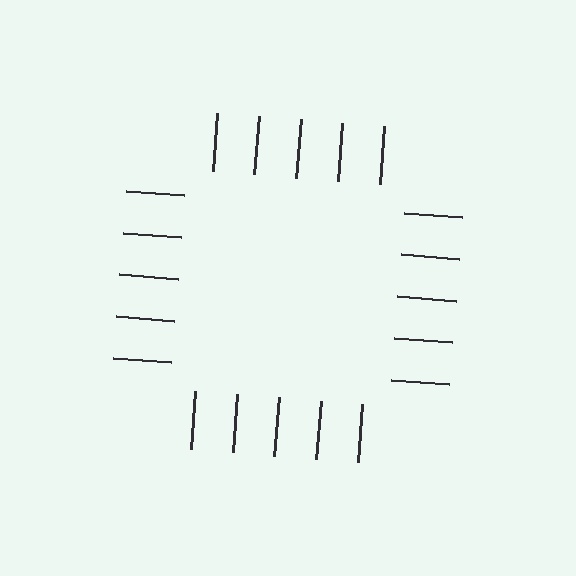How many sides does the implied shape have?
4 sides — the line-ends trace a square.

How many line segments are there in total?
20 — 5 along each of the 4 edges.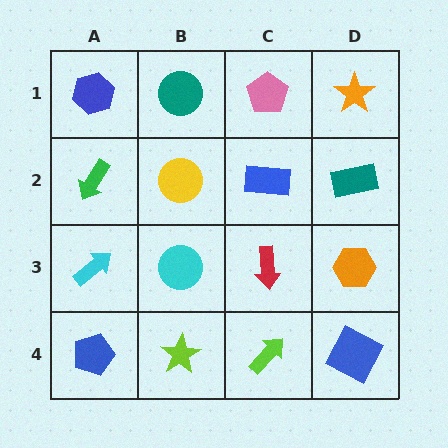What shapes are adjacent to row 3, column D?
A teal rectangle (row 2, column D), a blue square (row 4, column D), a red arrow (row 3, column C).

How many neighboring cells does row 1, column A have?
2.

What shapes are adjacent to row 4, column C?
A red arrow (row 3, column C), a lime star (row 4, column B), a blue square (row 4, column D).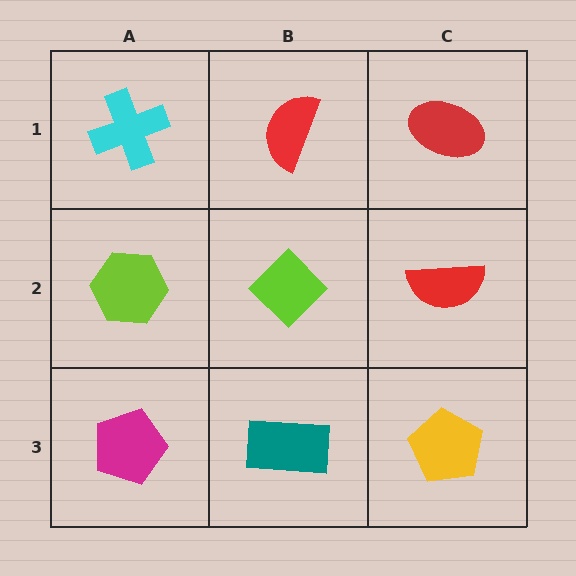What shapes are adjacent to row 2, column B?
A red semicircle (row 1, column B), a teal rectangle (row 3, column B), a lime hexagon (row 2, column A), a red semicircle (row 2, column C).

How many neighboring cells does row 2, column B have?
4.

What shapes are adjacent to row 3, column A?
A lime hexagon (row 2, column A), a teal rectangle (row 3, column B).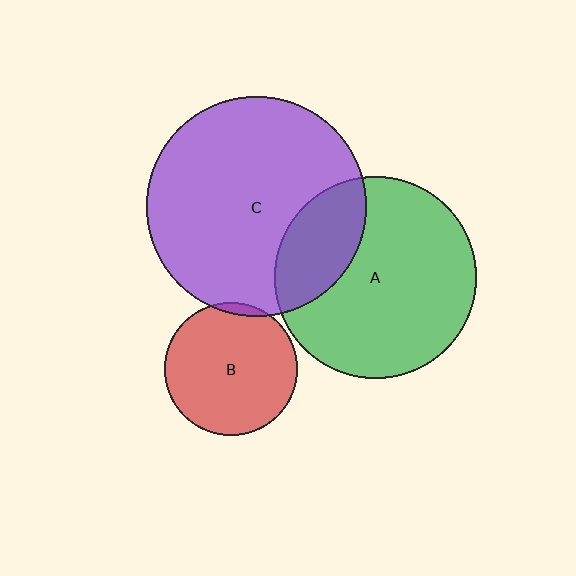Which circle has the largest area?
Circle C (purple).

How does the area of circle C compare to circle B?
Approximately 2.7 times.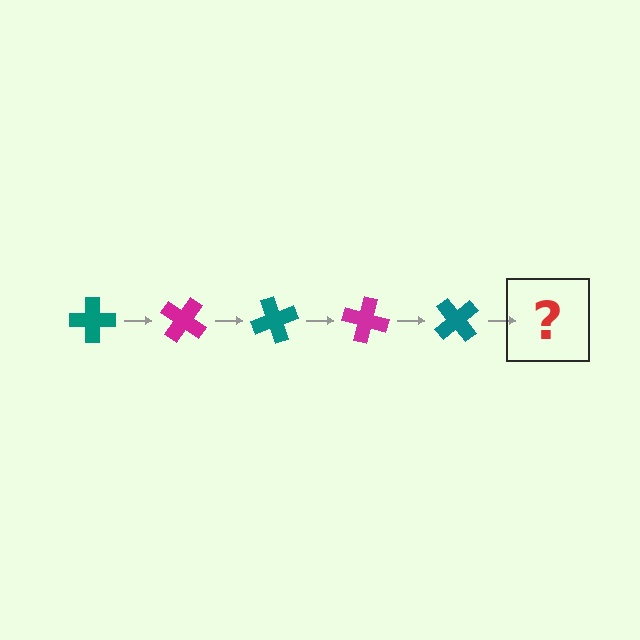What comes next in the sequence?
The next element should be a magenta cross, rotated 175 degrees from the start.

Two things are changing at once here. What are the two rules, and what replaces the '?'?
The two rules are that it rotates 35 degrees each step and the color cycles through teal and magenta. The '?' should be a magenta cross, rotated 175 degrees from the start.